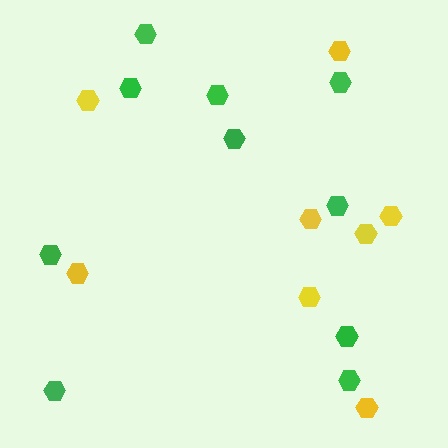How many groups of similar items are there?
There are 2 groups: one group of yellow hexagons (8) and one group of green hexagons (10).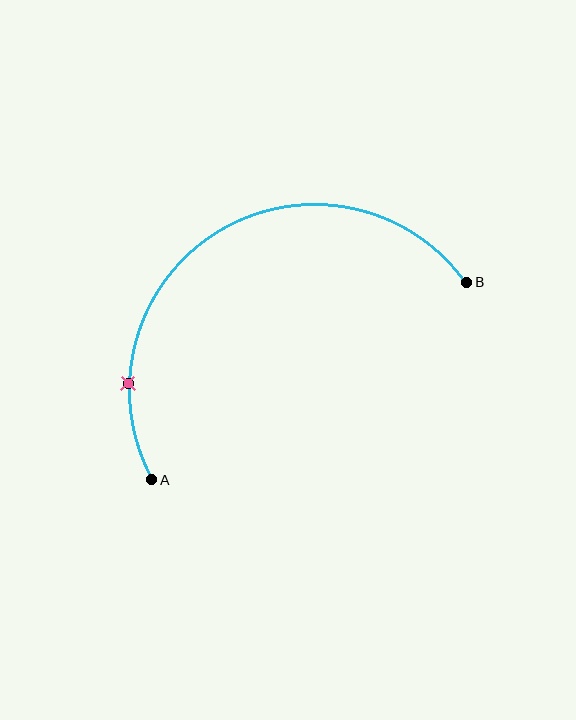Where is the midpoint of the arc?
The arc midpoint is the point on the curve farthest from the straight line joining A and B. It sits above that line.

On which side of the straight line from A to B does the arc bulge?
The arc bulges above the straight line connecting A and B.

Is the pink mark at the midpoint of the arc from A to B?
No. The pink mark lies on the arc but is closer to endpoint A. The arc midpoint would be at the point on the curve equidistant along the arc from both A and B.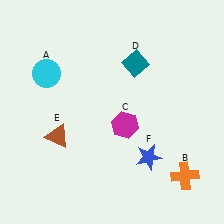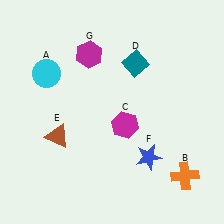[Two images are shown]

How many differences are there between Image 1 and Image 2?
There is 1 difference between the two images.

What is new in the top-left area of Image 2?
A magenta hexagon (G) was added in the top-left area of Image 2.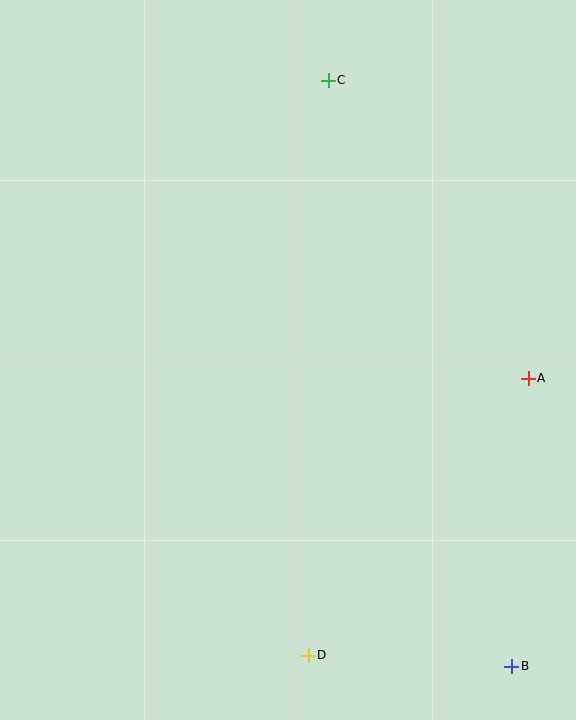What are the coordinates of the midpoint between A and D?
The midpoint between A and D is at (418, 517).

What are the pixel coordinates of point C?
Point C is at (328, 80).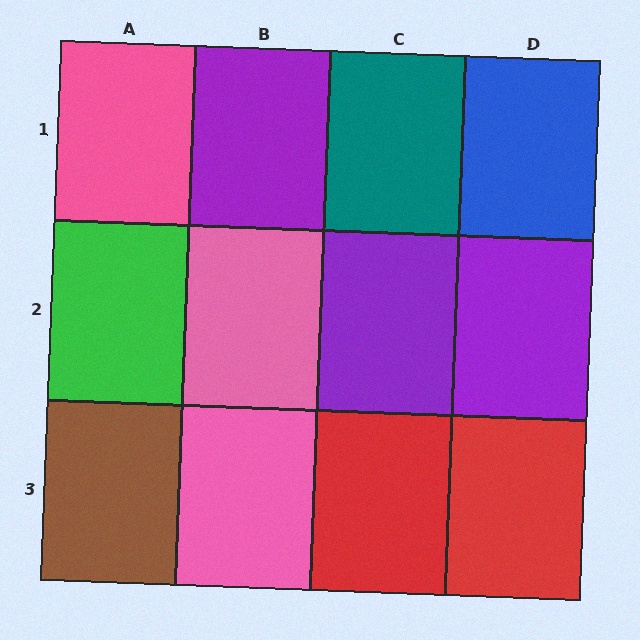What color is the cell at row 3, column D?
Red.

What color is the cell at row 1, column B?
Purple.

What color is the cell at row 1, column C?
Teal.